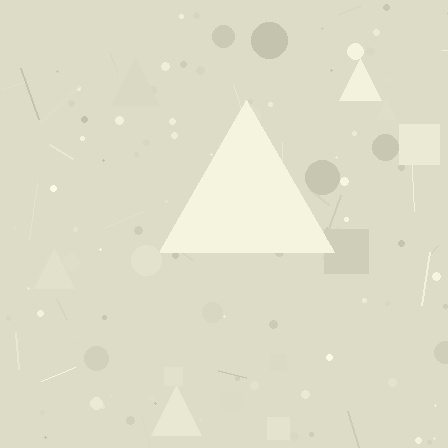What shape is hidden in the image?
A triangle is hidden in the image.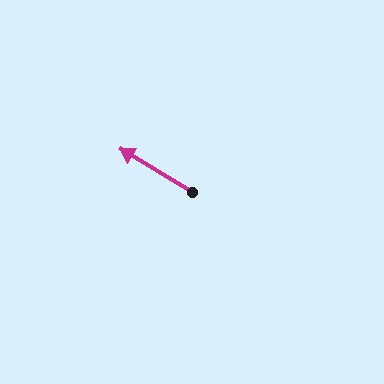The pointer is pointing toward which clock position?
Roughly 10 o'clock.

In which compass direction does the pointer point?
Northwest.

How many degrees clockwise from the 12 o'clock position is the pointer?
Approximately 301 degrees.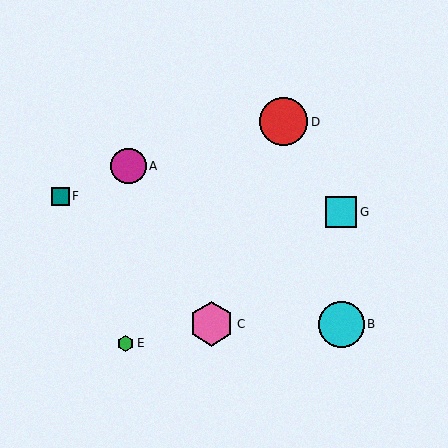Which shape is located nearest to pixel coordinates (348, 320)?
The cyan circle (labeled B) at (341, 324) is nearest to that location.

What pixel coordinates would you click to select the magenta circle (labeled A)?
Click at (129, 166) to select the magenta circle A.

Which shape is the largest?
The red circle (labeled D) is the largest.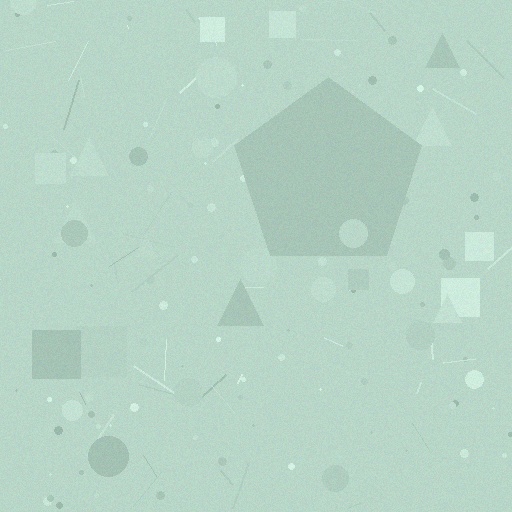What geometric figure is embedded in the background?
A pentagon is embedded in the background.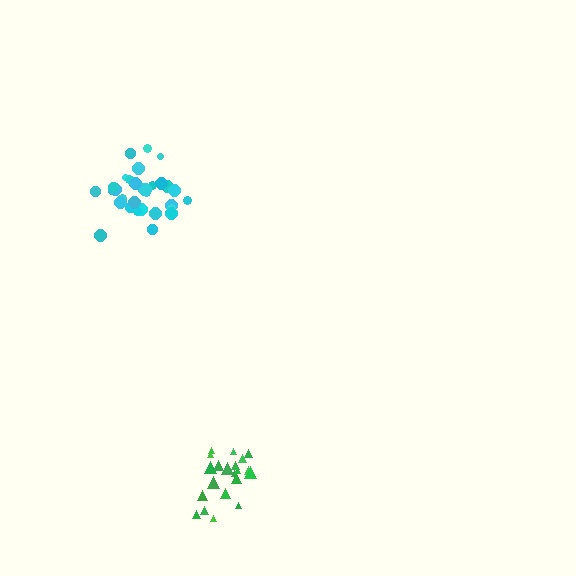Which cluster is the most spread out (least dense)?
Green.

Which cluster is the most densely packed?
Cyan.